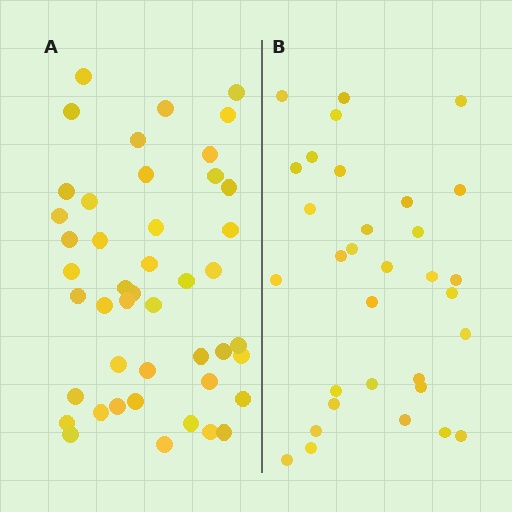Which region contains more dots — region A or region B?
Region A (the left region) has more dots.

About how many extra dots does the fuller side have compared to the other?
Region A has approximately 15 more dots than region B.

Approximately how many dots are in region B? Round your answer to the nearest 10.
About 30 dots. (The exact count is 32, which rounds to 30.)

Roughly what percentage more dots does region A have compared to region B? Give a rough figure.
About 40% more.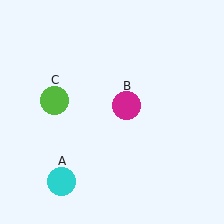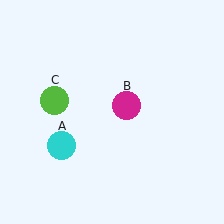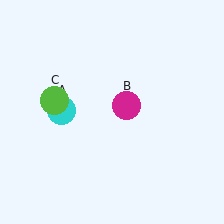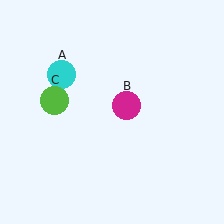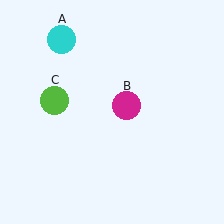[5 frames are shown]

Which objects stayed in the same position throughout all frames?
Magenta circle (object B) and lime circle (object C) remained stationary.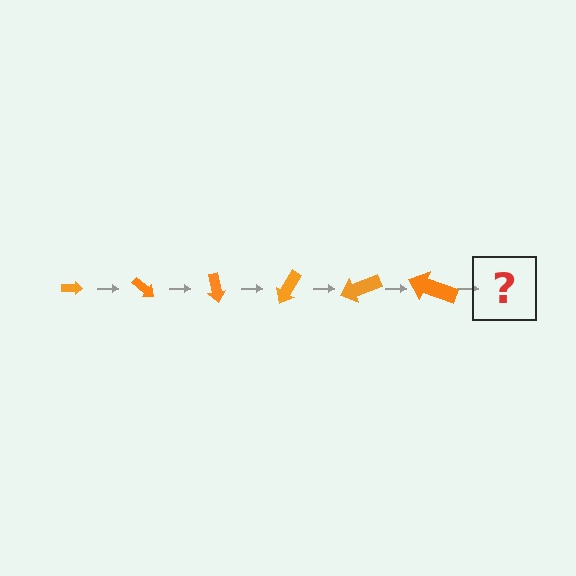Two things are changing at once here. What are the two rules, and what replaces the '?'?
The two rules are that the arrow grows larger each step and it rotates 40 degrees each step. The '?' should be an arrow, larger than the previous one and rotated 240 degrees from the start.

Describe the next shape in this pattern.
It should be an arrow, larger than the previous one and rotated 240 degrees from the start.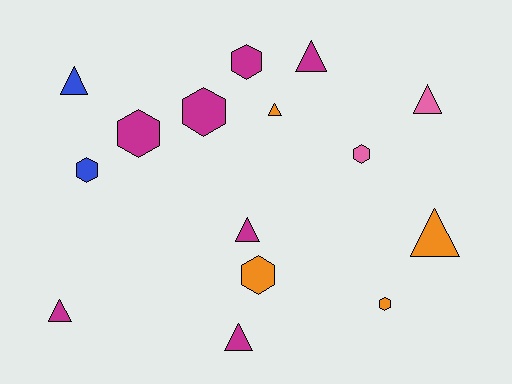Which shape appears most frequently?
Triangle, with 8 objects.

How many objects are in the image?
There are 15 objects.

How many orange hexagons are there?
There are 2 orange hexagons.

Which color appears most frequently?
Magenta, with 7 objects.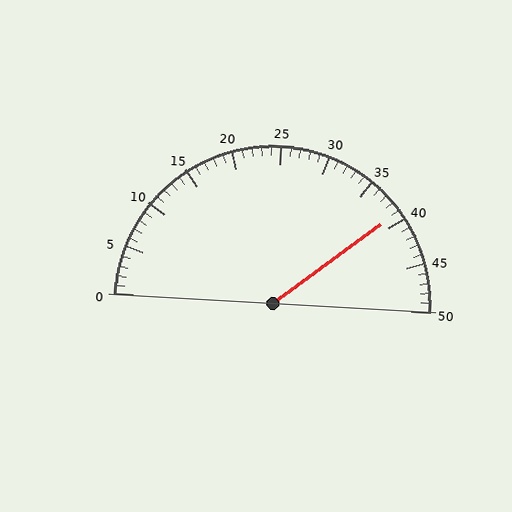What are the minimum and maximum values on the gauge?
The gauge ranges from 0 to 50.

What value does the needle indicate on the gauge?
The needle indicates approximately 39.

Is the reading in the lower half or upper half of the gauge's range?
The reading is in the upper half of the range (0 to 50).